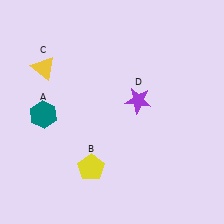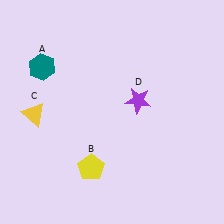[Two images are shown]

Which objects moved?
The objects that moved are: the teal hexagon (A), the yellow triangle (C).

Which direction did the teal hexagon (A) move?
The teal hexagon (A) moved up.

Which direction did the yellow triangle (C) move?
The yellow triangle (C) moved down.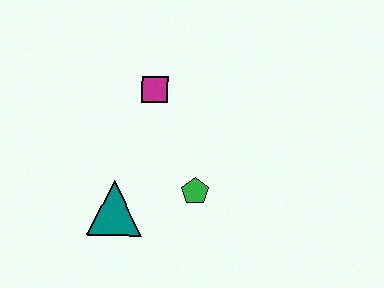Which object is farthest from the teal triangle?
The magenta square is farthest from the teal triangle.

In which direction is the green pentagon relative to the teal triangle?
The green pentagon is to the right of the teal triangle.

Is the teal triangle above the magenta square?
No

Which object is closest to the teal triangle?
The green pentagon is closest to the teal triangle.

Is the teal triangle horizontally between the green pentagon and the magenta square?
No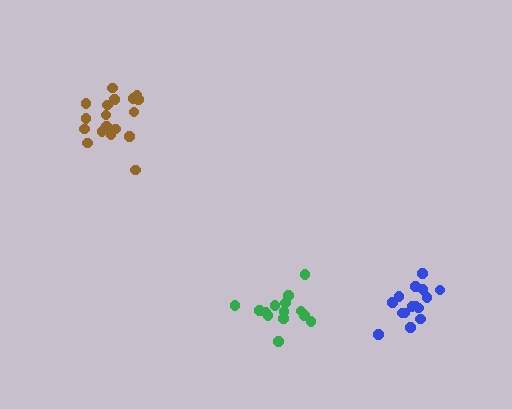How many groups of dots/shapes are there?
There are 3 groups.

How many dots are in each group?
Group 1: 15 dots, Group 2: 14 dots, Group 3: 19 dots (48 total).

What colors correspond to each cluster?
The clusters are colored: blue, green, brown.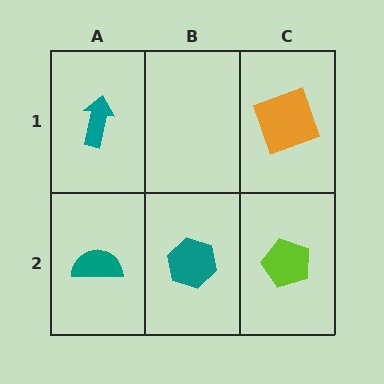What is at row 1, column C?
An orange square.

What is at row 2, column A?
A teal semicircle.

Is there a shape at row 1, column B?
No, that cell is empty.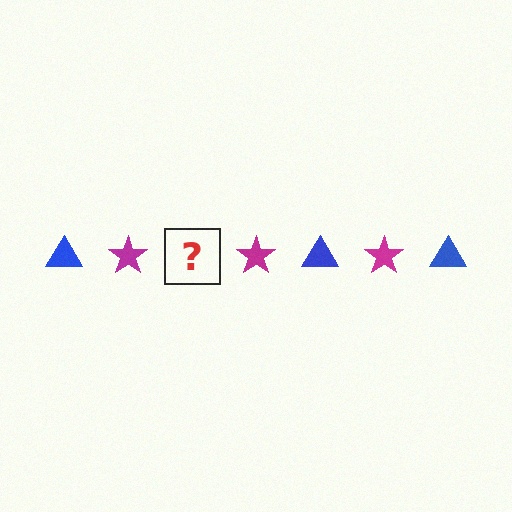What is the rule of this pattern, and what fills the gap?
The rule is that the pattern alternates between blue triangle and magenta star. The gap should be filled with a blue triangle.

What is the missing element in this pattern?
The missing element is a blue triangle.